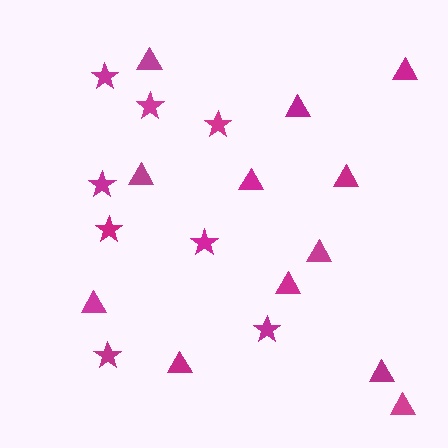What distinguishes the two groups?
There are 2 groups: one group of stars (8) and one group of triangles (12).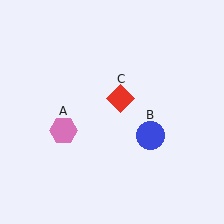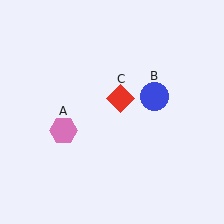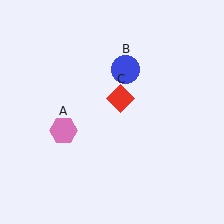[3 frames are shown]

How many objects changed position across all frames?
1 object changed position: blue circle (object B).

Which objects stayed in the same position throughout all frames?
Pink hexagon (object A) and red diamond (object C) remained stationary.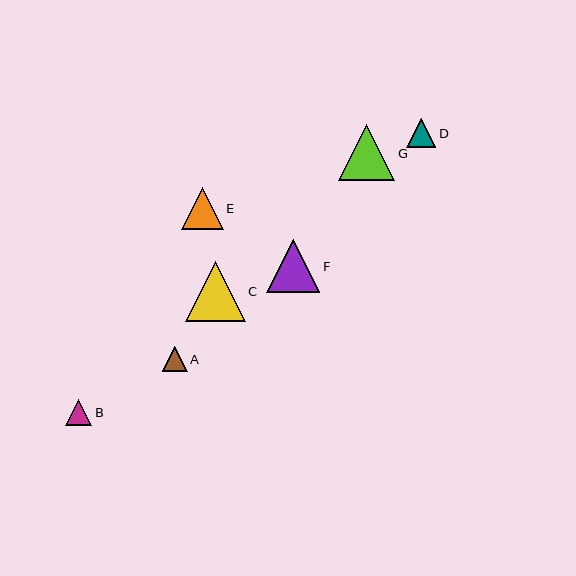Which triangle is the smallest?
Triangle A is the smallest with a size of approximately 25 pixels.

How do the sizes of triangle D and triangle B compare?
Triangle D and triangle B are approximately the same size.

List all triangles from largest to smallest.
From largest to smallest: C, G, F, E, D, B, A.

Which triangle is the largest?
Triangle C is the largest with a size of approximately 60 pixels.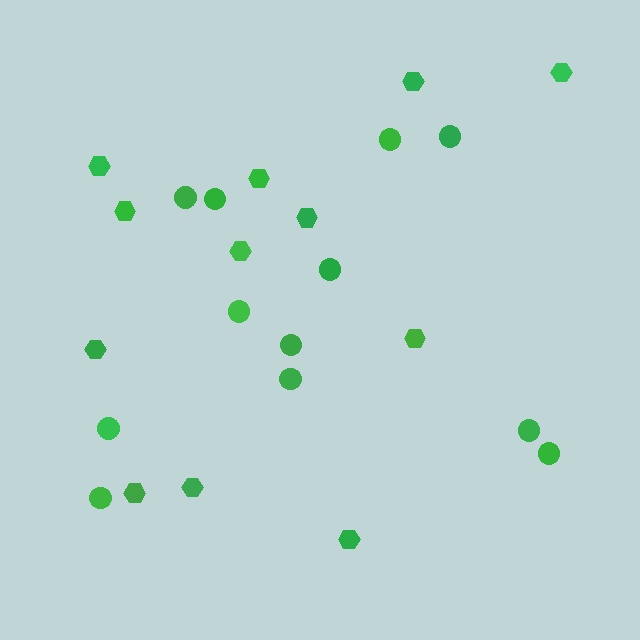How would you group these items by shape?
There are 2 groups: one group of hexagons (12) and one group of circles (12).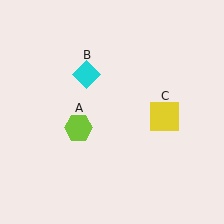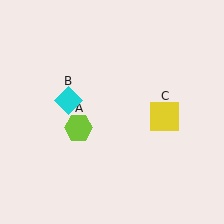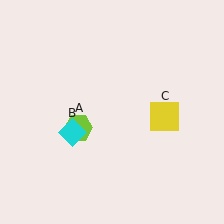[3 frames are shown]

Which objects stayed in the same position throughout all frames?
Lime hexagon (object A) and yellow square (object C) remained stationary.